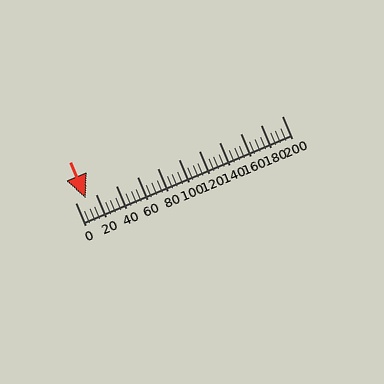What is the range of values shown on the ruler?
The ruler shows values from 0 to 200.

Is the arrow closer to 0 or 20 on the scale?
The arrow is closer to 20.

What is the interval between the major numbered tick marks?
The major tick marks are spaced 20 units apart.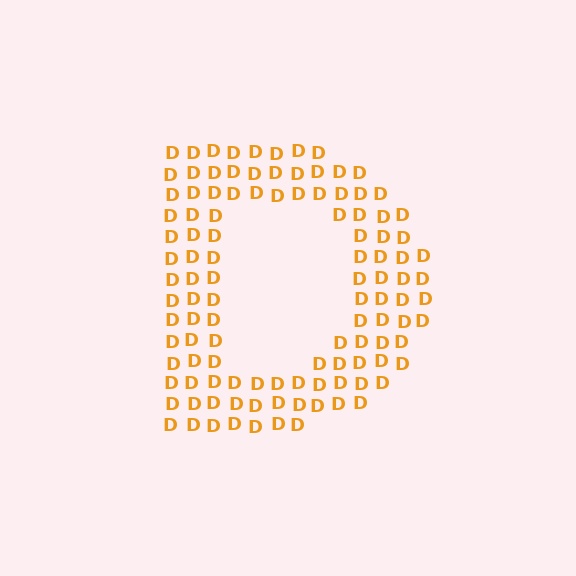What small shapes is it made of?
It is made of small letter D's.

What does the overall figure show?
The overall figure shows the letter D.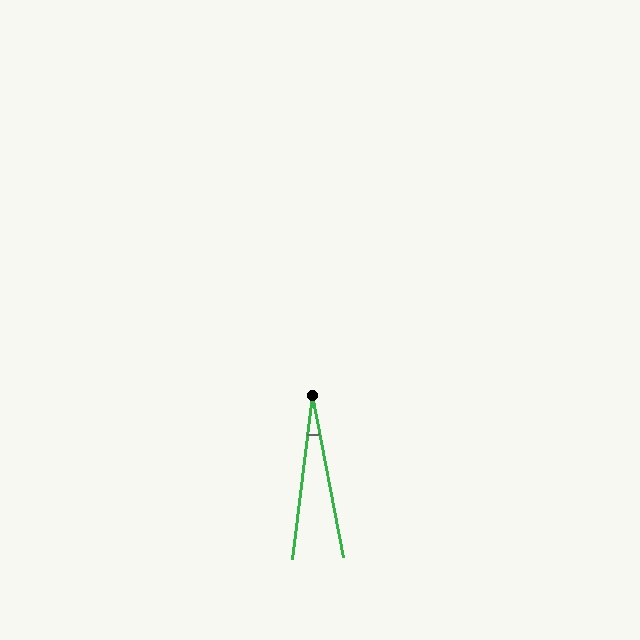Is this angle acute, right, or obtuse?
It is acute.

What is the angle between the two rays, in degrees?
Approximately 18 degrees.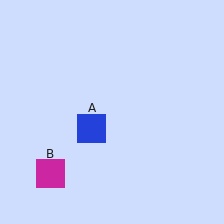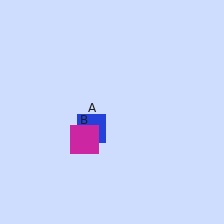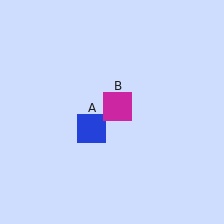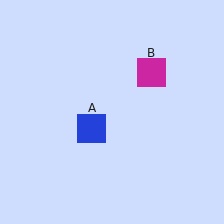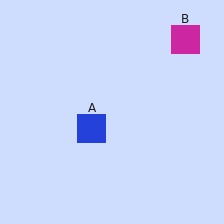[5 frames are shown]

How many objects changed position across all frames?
1 object changed position: magenta square (object B).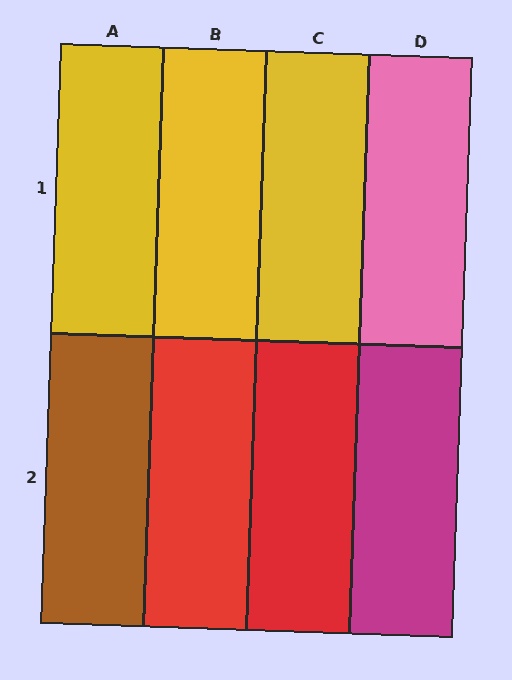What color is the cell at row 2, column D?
Magenta.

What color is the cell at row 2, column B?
Red.